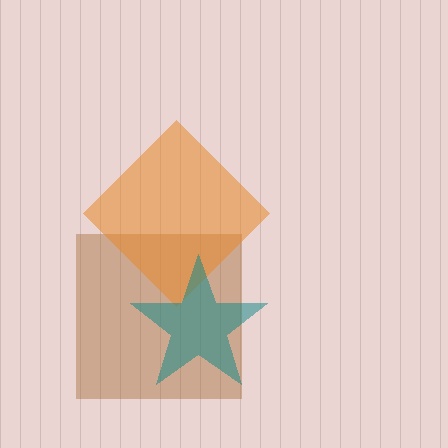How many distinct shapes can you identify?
There are 3 distinct shapes: a brown square, an orange diamond, a teal star.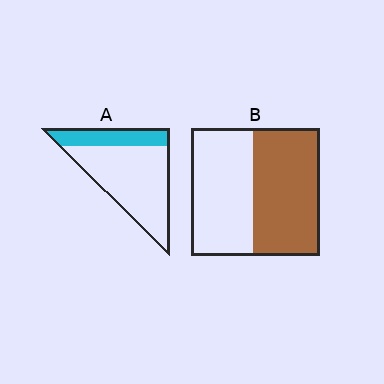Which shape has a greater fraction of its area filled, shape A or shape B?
Shape B.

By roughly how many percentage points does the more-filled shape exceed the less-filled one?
By roughly 25 percentage points (B over A).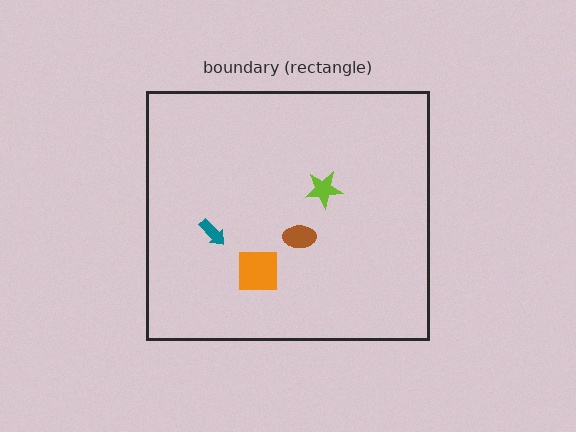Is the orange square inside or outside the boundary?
Inside.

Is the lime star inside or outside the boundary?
Inside.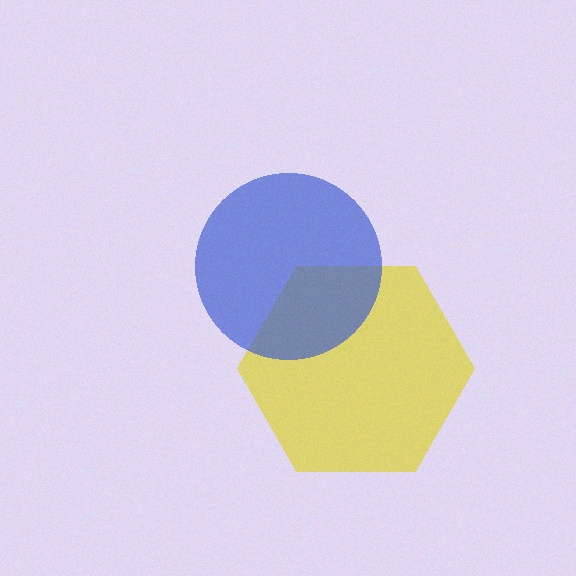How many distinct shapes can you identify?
There are 2 distinct shapes: a yellow hexagon, a blue circle.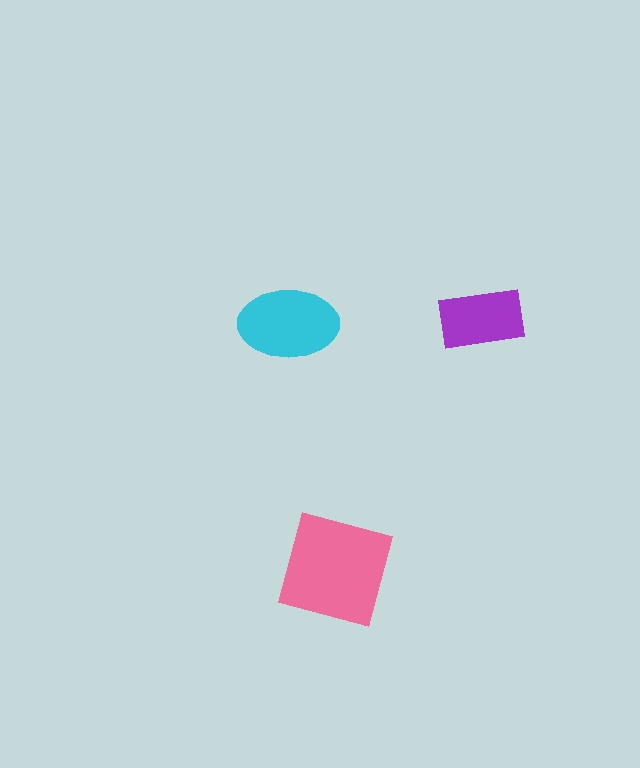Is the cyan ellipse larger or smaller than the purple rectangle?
Larger.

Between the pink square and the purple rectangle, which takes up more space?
The pink square.